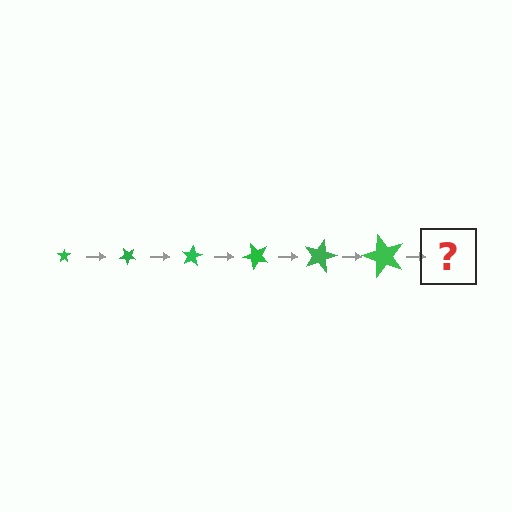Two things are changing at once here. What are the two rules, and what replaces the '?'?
The two rules are that the star grows larger each step and it rotates 40 degrees each step. The '?' should be a star, larger than the previous one and rotated 240 degrees from the start.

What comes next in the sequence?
The next element should be a star, larger than the previous one and rotated 240 degrees from the start.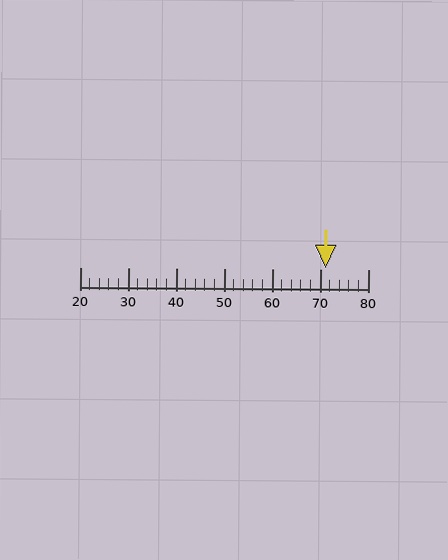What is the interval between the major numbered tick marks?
The major tick marks are spaced 10 units apart.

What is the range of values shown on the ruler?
The ruler shows values from 20 to 80.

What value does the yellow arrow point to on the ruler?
The yellow arrow points to approximately 71.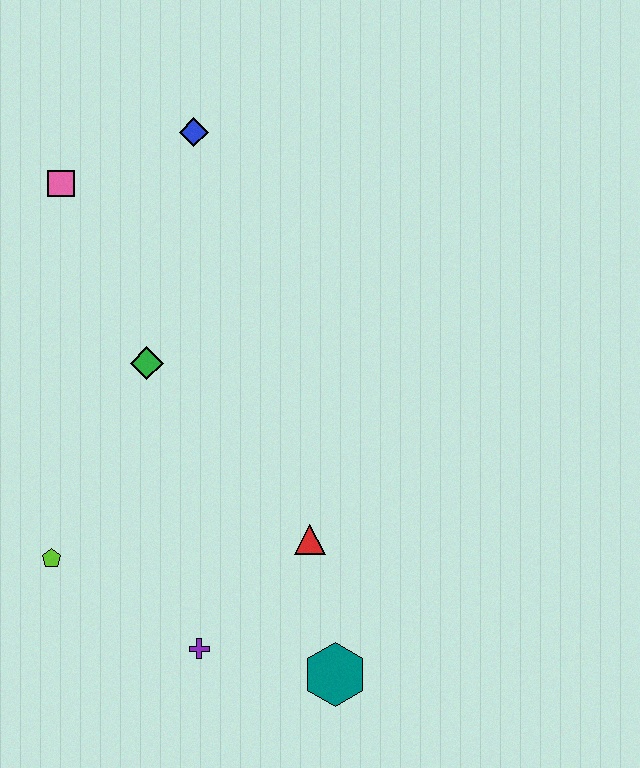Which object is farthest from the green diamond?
The teal hexagon is farthest from the green diamond.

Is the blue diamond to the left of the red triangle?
Yes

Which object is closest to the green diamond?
The pink square is closest to the green diamond.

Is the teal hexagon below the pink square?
Yes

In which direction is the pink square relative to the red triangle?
The pink square is above the red triangle.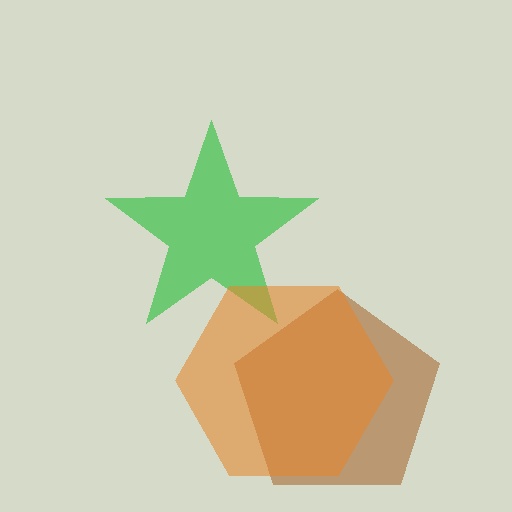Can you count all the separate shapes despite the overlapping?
Yes, there are 3 separate shapes.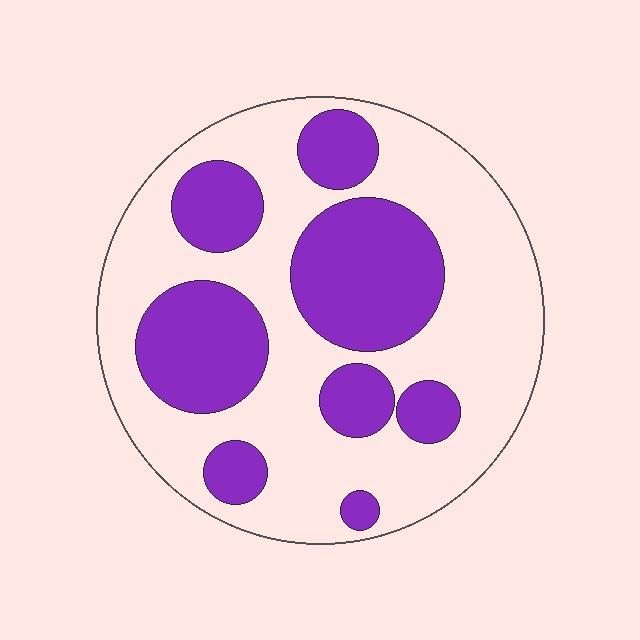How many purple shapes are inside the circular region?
8.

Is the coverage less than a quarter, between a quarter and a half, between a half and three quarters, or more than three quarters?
Between a quarter and a half.